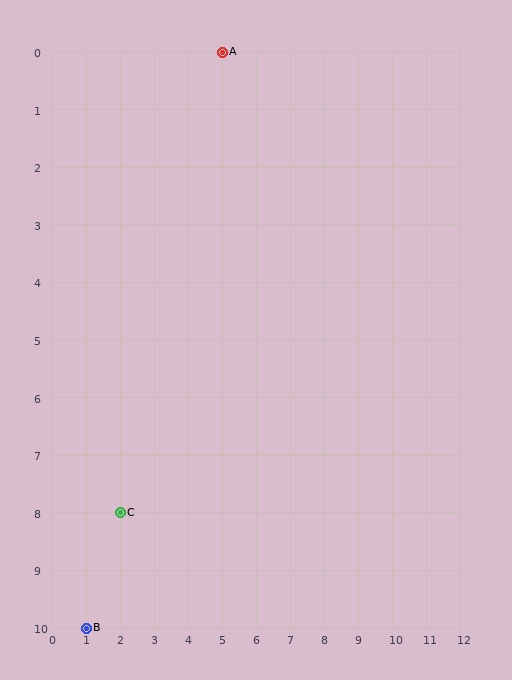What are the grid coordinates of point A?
Point A is at grid coordinates (5, 0).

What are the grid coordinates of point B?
Point B is at grid coordinates (1, 10).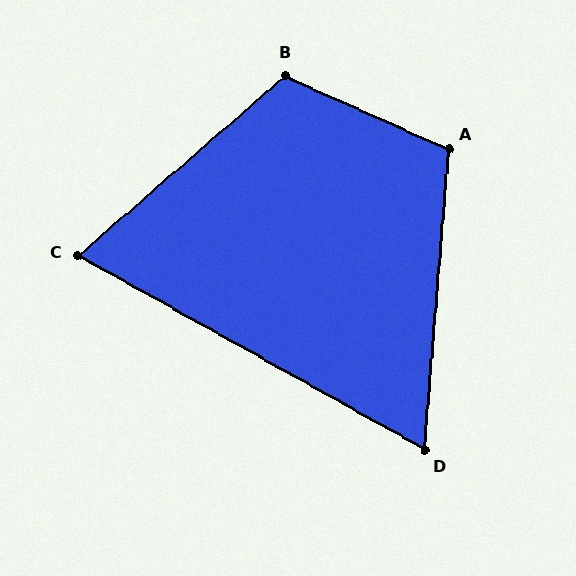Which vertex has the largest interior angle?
B, at approximately 115 degrees.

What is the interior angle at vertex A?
Approximately 110 degrees (obtuse).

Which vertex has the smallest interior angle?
D, at approximately 65 degrees.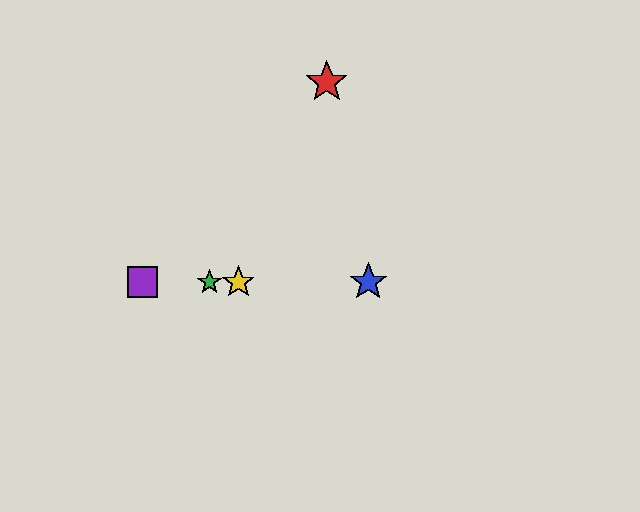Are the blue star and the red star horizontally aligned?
No, the blue star is at y≈282 and the red star is at y≈82.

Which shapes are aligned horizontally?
The blue star, the green star, the yellow star, the purple square are aligned horizontally.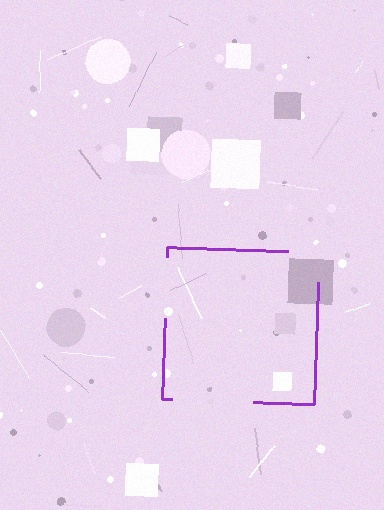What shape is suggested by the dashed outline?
The dashed outline suggests a square.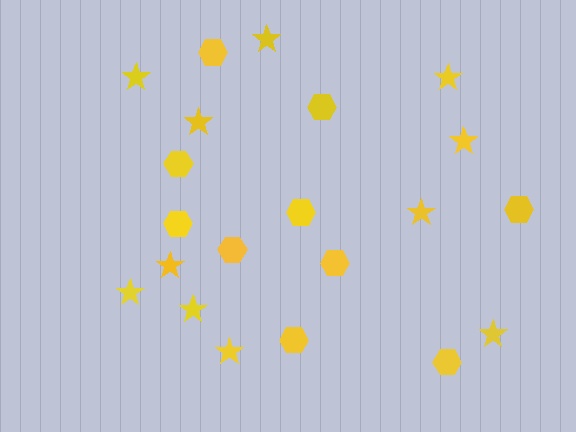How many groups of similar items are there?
There are 2 groups: one group of hexagons (10) and one group of stars (11).